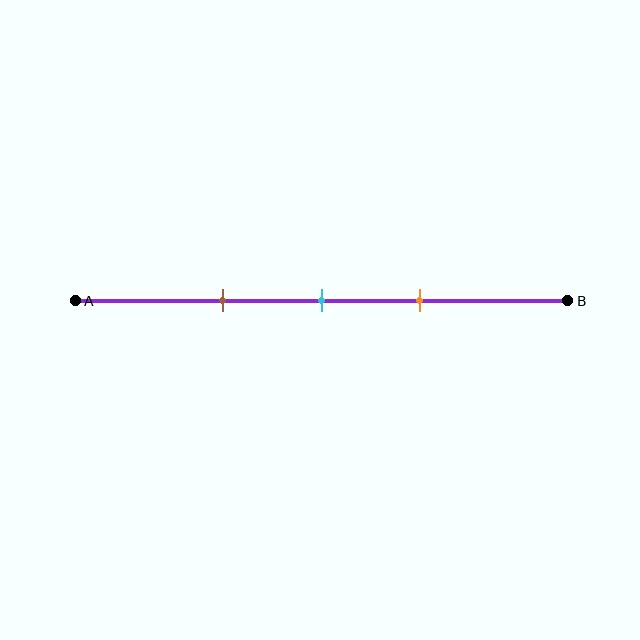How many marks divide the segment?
There are 3 marks dividing the segment.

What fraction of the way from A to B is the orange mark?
The orange mark is approximately 70% (0.7) of the way from A to B.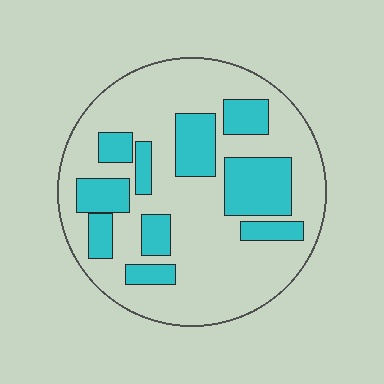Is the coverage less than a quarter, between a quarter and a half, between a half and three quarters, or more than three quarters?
Between a quarter and a half.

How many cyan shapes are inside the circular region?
10.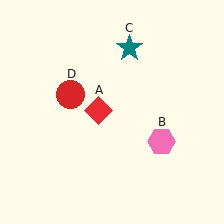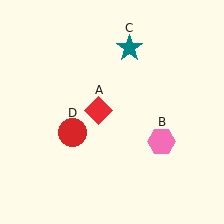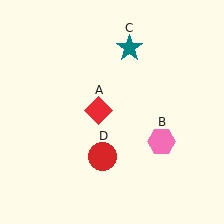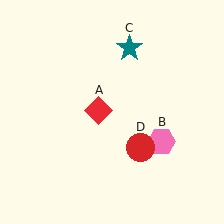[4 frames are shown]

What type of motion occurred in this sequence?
The red circle (object D) rotated counterclockwise around the center of the scene.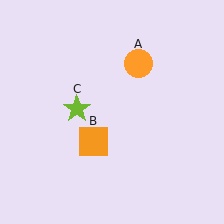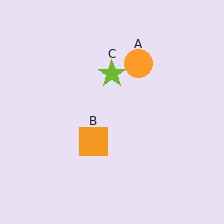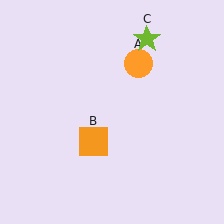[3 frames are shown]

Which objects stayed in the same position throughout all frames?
Orange circle (object A) and orange square (object B) remained stationary.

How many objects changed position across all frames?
1 object changed position: lime star (object C).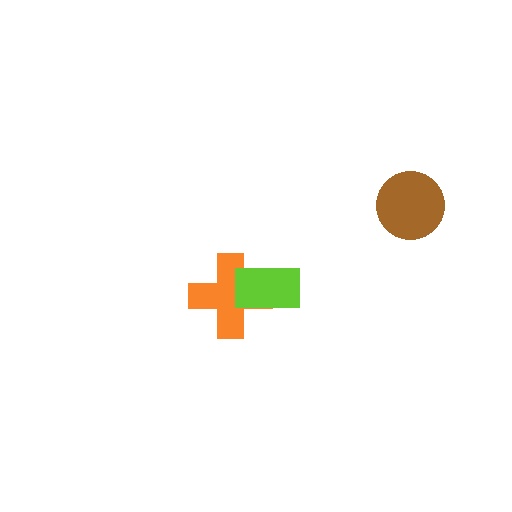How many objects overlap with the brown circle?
0 objects overlap with the brown circle.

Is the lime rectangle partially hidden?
No, no other shape covers it.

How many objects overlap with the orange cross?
1 object overlaps with the orange cross.